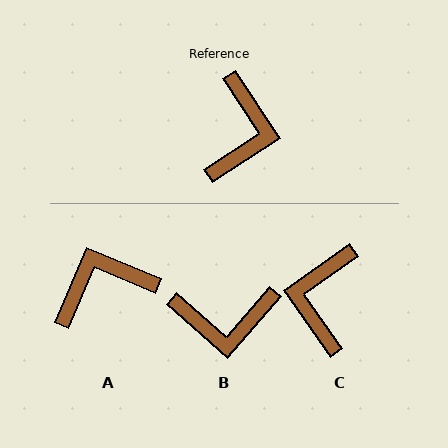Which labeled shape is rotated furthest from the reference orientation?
C, about 178 degrees away.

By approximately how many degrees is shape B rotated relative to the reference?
Approximately 75 degrees clockwise.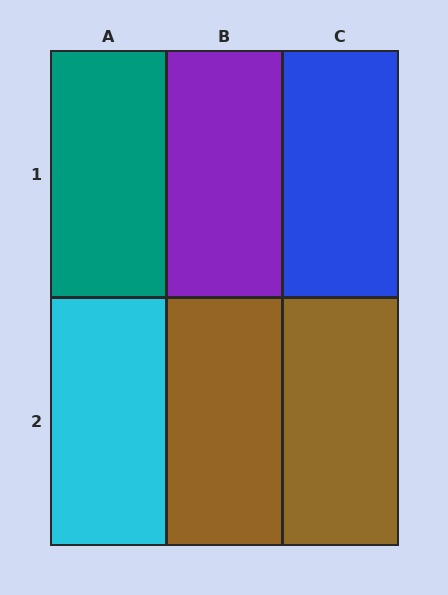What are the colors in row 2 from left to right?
Cyan, brown, brown.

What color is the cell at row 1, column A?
Teal.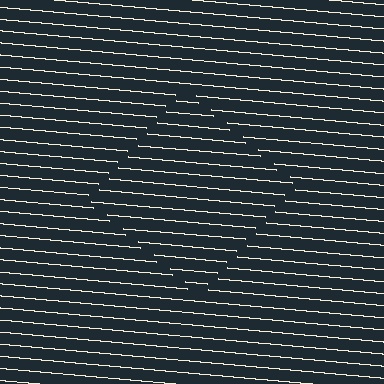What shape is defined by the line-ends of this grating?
An illusory square. The interior of the shape contains the same grating, shifted by half a period — the contour is defined by the phase discontinuity where line-ends from the inner and outer gratings abut.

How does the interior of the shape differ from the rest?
The interior of the shape contains the same grating, shifted by half a period — the contour is defined by the phase discontinuity where line-ends from the inner and outer gratings abut.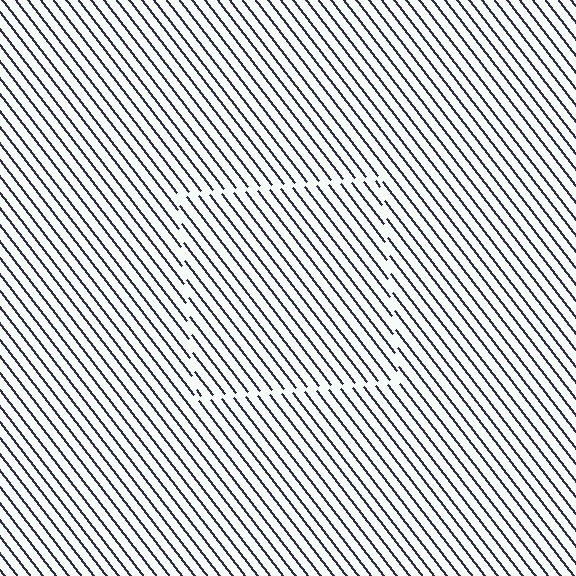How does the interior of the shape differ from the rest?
The interior of the shape contains the same grating, shifted by half a period — the contour is defined by the phase discontinuity where line-ends from the inner and outer gratings abut.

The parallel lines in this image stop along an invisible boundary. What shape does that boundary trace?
An illusory square. The interior of the shape contains the same grating, shifted by half a period — the contour is defined by the phase discontinuity where line-ends from the inner and outer gratings abut.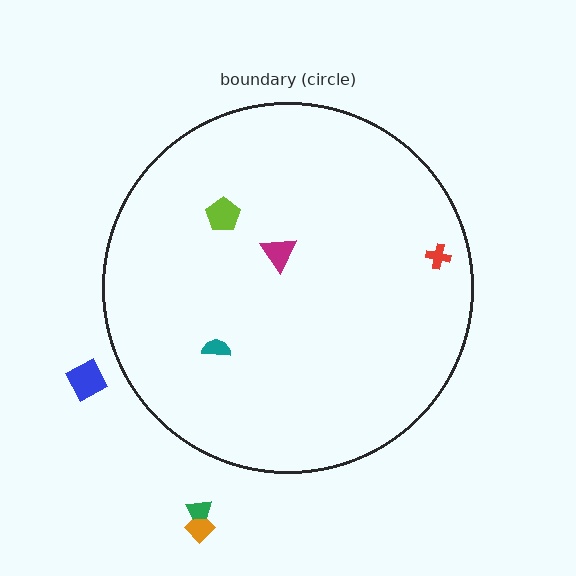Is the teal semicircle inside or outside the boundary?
Inside.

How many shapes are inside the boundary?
4 inside, 3 outside.